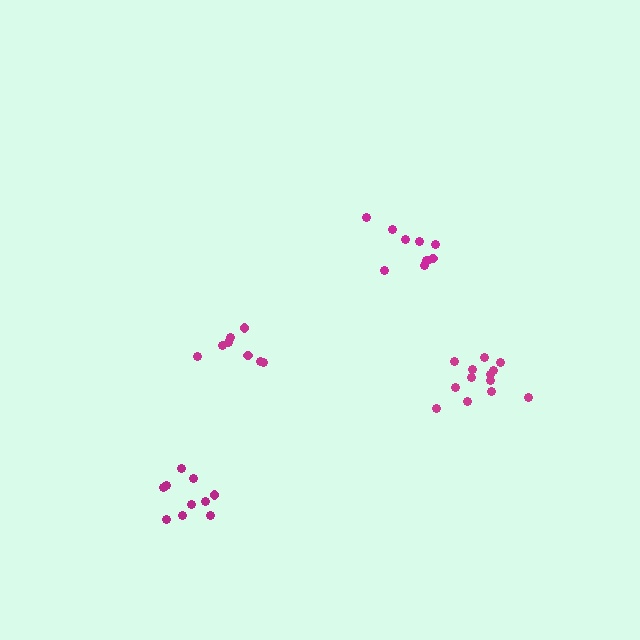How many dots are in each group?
Group 1: 10 dots, Group 2: 8 dots, Group 3: 13 dots, Group 4: 10 dots (41 total).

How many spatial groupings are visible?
There are 4 spatial groupings.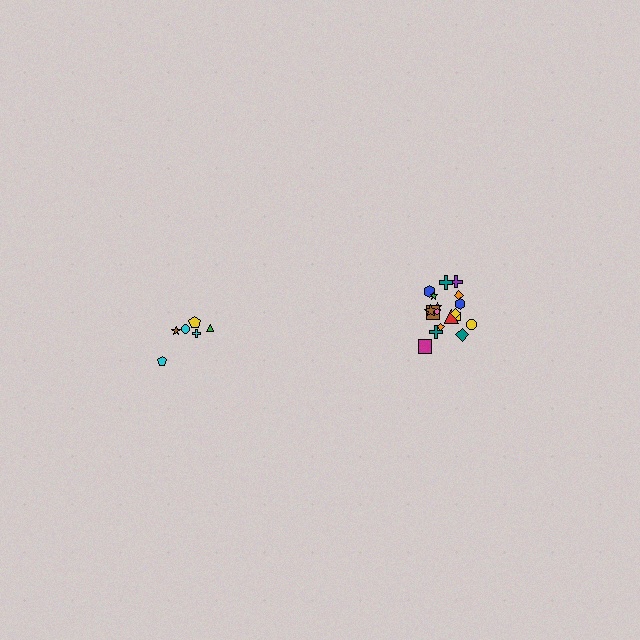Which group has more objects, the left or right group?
The right group.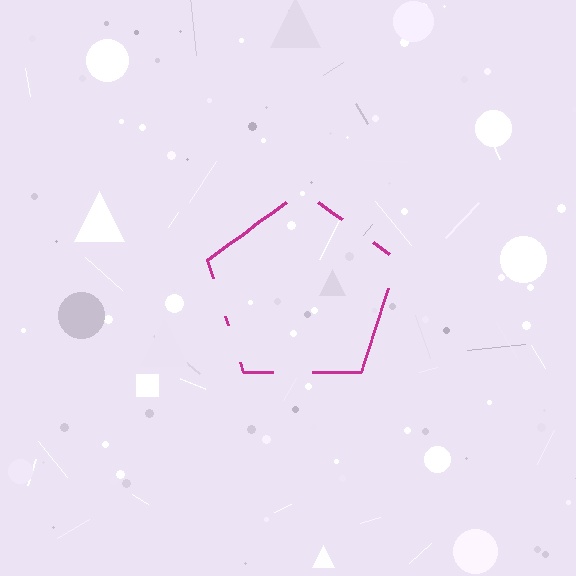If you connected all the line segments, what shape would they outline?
They would outline a pentagon.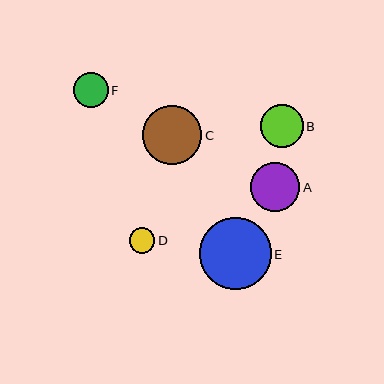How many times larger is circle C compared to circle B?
Circle C is approximately 1.4 times the size of circle B.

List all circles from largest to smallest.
From largest to smallest: E, C, A, B, F, D.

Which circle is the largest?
Circle E is the largest with a size of approximately 72 pixels.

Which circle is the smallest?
Circle D is the smallest with a size of approximately 26 pixels.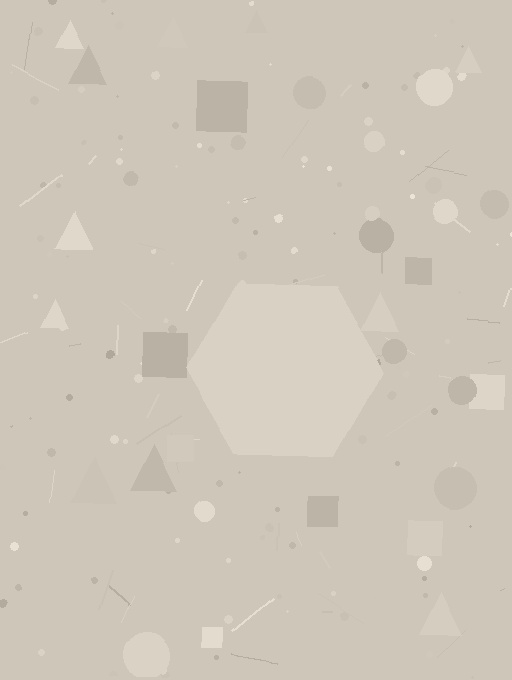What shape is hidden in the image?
A hexagon is hidden in the image.